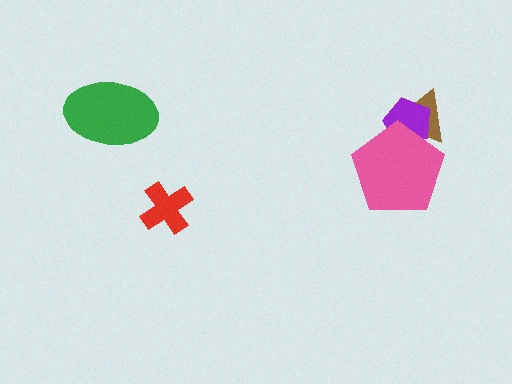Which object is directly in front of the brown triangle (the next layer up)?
The purple pentagon is directly in front of the brown triangle.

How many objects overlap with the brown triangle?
2 objects overlap with the brown triangle.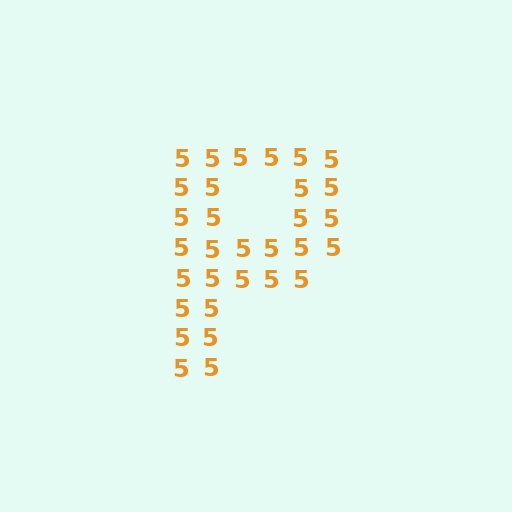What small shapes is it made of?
It is made of small digit 5's.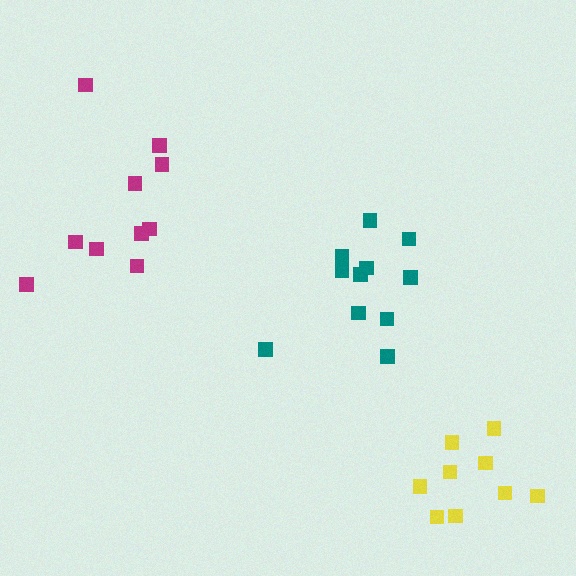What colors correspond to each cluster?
The clusters are colored: teal, magenta, yellow.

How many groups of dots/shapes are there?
There are 3 groups.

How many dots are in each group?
Group 1: 11 dots, Group 2: 10 dots, Group 3: 9 dots (30 total).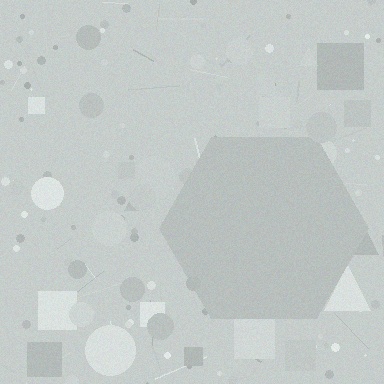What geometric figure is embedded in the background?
A hexagon is embedded in the background.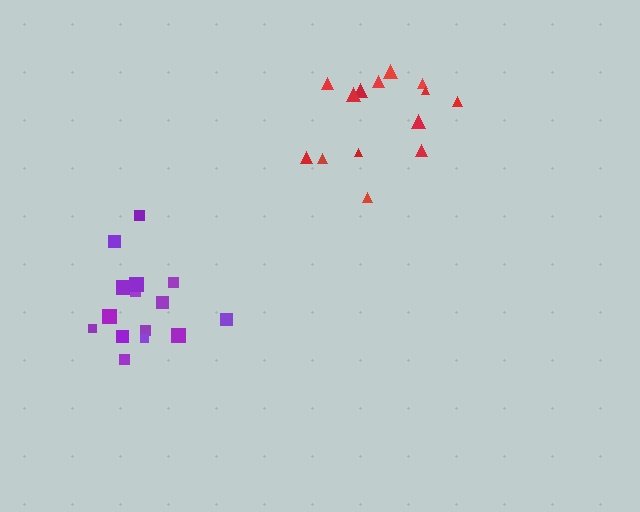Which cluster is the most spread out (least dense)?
Red.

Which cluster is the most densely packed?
Purple.